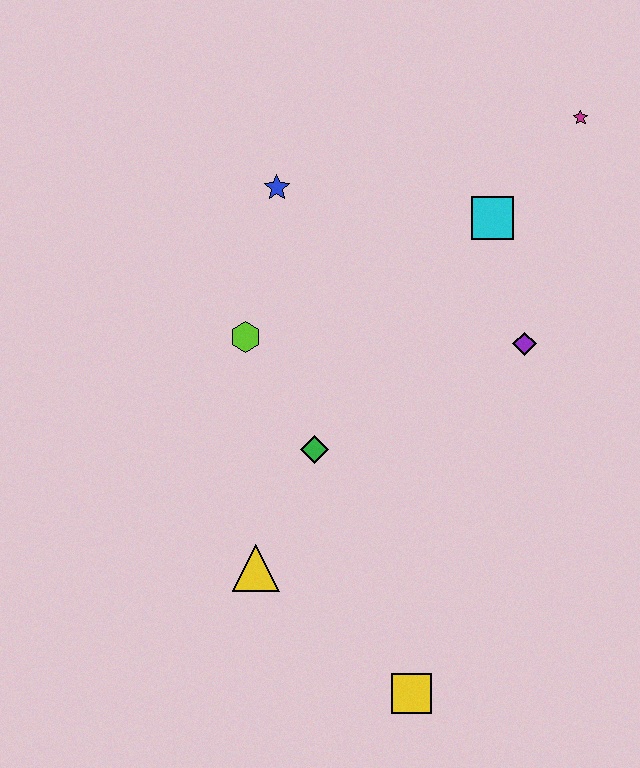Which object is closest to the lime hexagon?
The green diamond is closest to the lime hexagon.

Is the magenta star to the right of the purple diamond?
Yes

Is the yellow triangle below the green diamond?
Yes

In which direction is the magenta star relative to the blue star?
The magenta star is to the right of the blue star.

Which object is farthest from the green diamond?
The magenta star is farthest from the green diamond.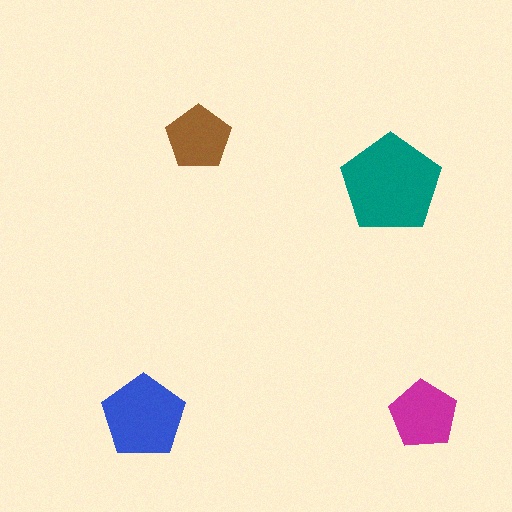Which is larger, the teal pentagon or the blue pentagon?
The teal one.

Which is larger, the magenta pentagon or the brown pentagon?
The magenta one.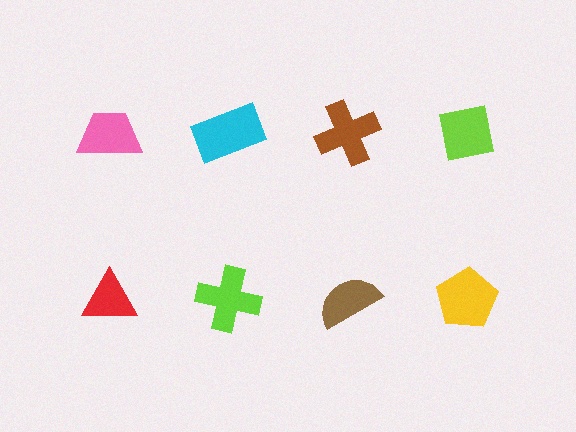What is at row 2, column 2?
A lime cross.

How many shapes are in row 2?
4 shapes.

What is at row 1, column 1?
A pink trapezoid.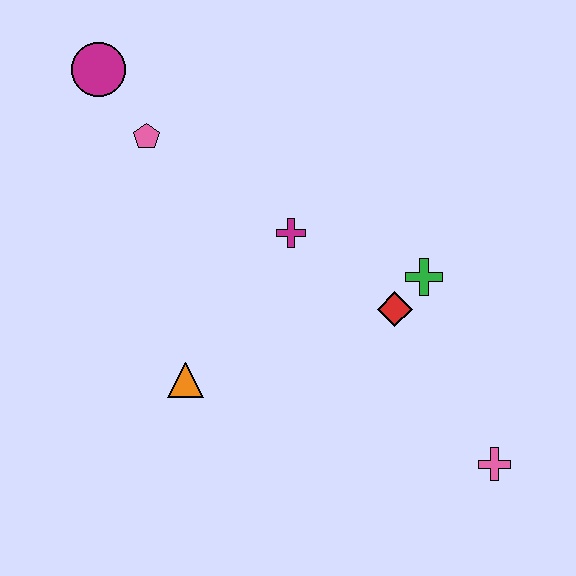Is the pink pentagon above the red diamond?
Yes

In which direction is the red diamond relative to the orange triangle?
The red diamond is to the right of the orange triangle.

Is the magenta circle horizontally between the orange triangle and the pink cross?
No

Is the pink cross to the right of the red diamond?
Yes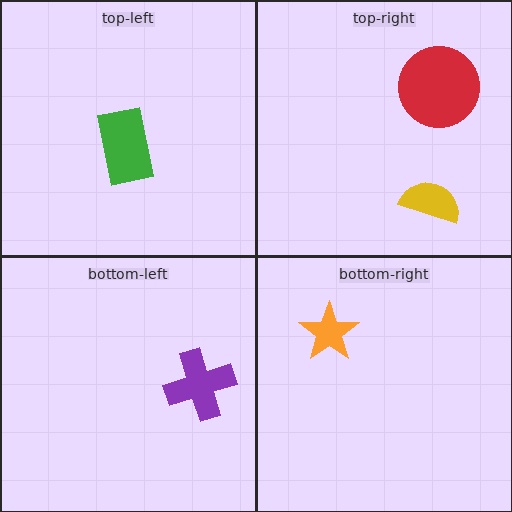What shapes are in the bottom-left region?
The purple cross.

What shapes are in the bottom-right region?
The orange star.